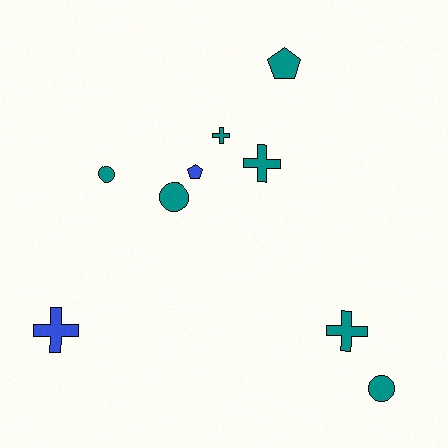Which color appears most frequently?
Teal, with 7 objects.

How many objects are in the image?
There are 9 objects.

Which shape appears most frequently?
Cross, with 4 objects.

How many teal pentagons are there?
There is 1 teal pentagon.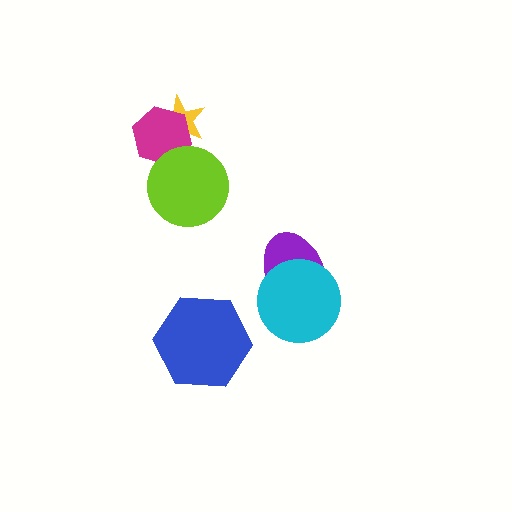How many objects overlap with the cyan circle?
1 object overlaps with the cyan circle.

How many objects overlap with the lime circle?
1 object overlaps with the lime circle.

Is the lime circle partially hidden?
No, no other shape covers it.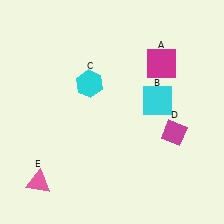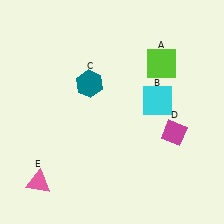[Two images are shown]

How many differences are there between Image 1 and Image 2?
There are 2 differences between the two images.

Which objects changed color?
A changed from magenta to lime. C changed from cyan to teal.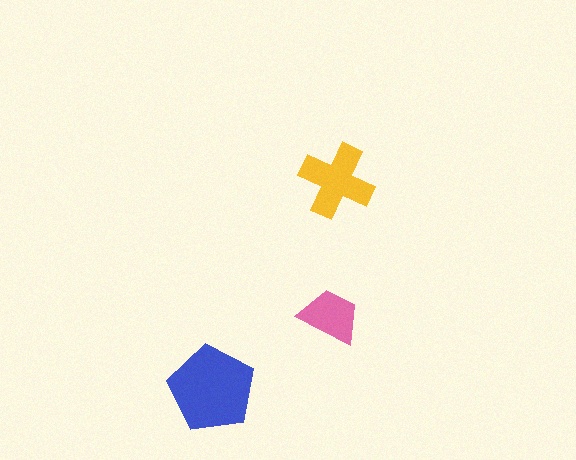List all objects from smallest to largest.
The pink trapezoid, the yellow cross, the blue pentagon.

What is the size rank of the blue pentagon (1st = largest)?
1st.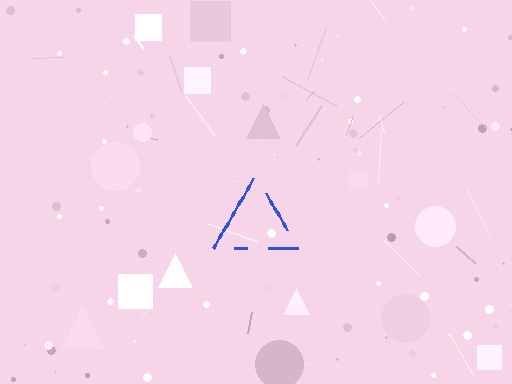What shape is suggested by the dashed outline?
The dashed outline suggests a triangle.